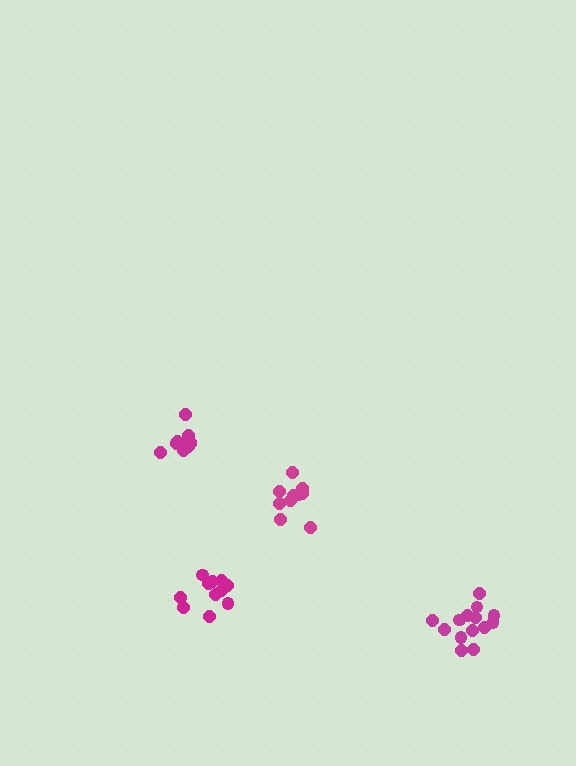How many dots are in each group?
Group 1: 9 dots, Group 2: 11 dots, Group 3: 10 dots, Group 4: 14 dots (44 total).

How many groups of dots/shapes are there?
There are 4 groups.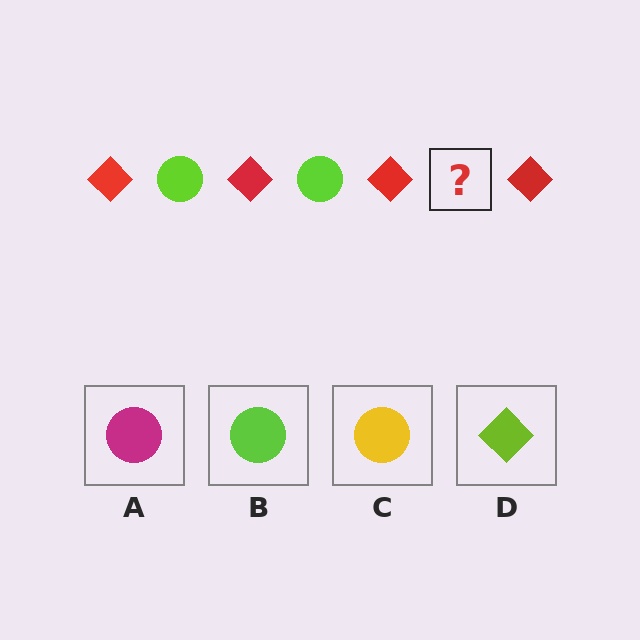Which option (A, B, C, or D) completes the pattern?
B.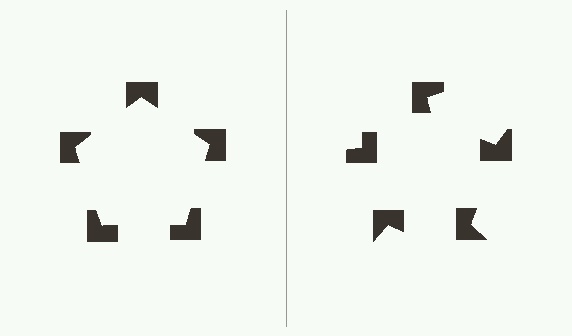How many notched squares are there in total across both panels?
10 — 5 on each side.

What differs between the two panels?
The notched squares are positioned identically on both sides; only the wedge orientations differ. On the left they align to a pentagon; on the right they are misaligned.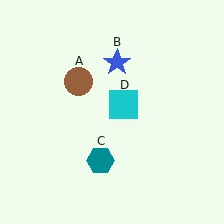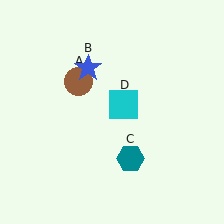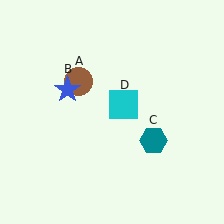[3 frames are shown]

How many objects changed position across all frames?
2 objects changed position: blue star (object B), teal hexagon (object C).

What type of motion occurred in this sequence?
The blue star (object B), teal hexagon (object C) rotated counterclockwise around the center of the scene.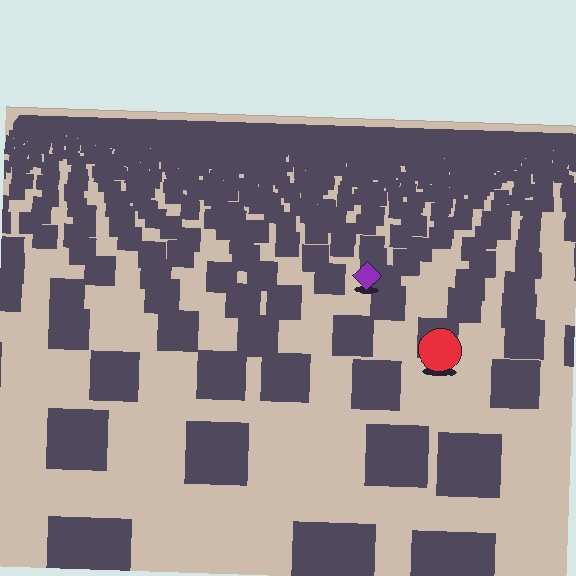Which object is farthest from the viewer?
The purple diamond is farthest from the viewer. It appears smaller and the ground texture around it is denser.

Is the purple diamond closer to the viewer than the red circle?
No. The red circle is closer — you can tell from the texture gradient: the ground texture is coarser near it.